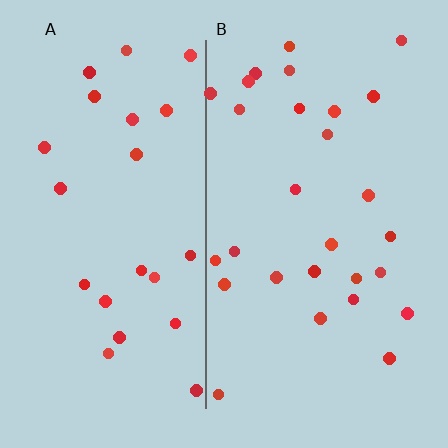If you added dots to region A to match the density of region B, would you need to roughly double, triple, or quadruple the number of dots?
Approximately double.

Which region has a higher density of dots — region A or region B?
B (the right).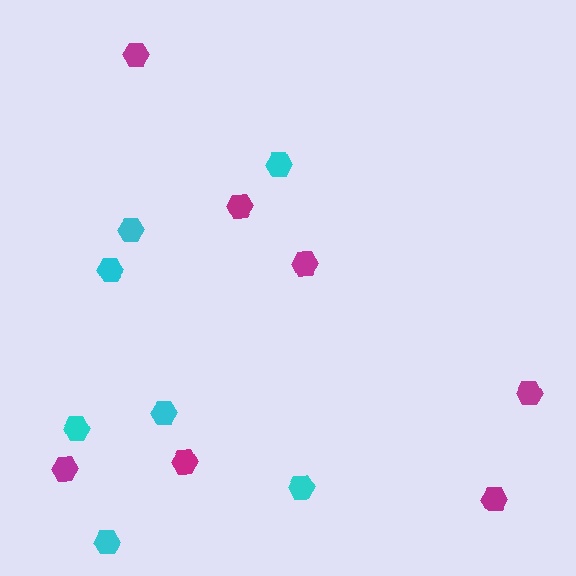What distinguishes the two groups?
There are 2 groups: one group of magenta hexagons (7) and one group of cyan hexagons (7).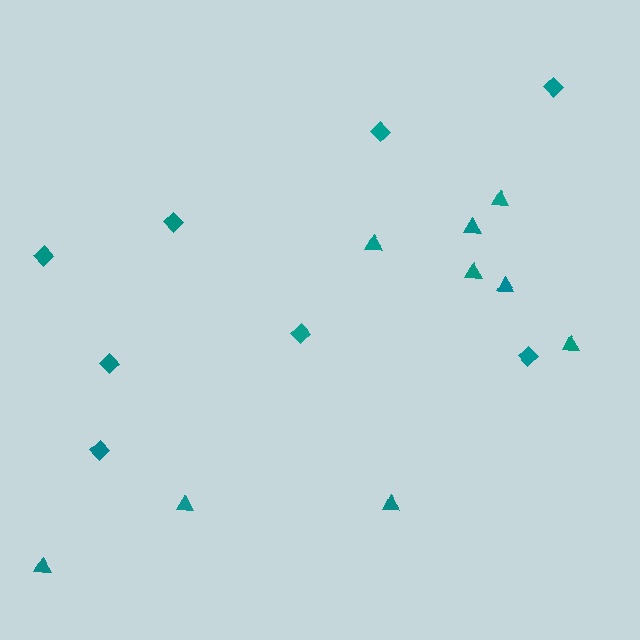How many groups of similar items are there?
There are 2 groups: one group of diamonds (8) and one group of triangles (9).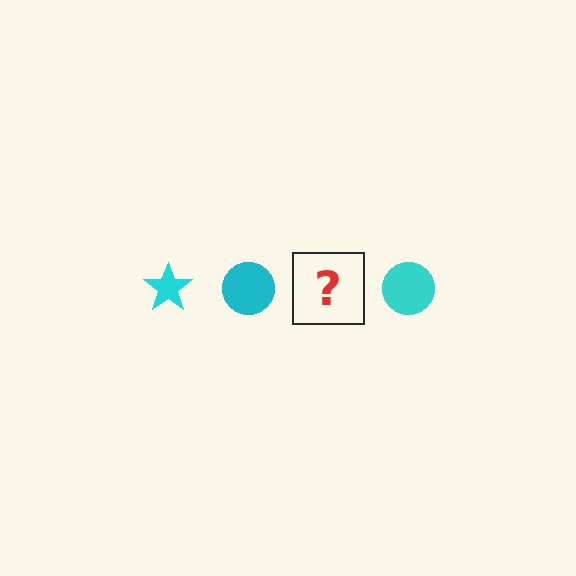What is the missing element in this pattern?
The missing element is a cyan star.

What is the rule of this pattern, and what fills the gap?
The rule is that the pattern cycles through star, circle shapes in cyan. The gap should be filled with a cyan star.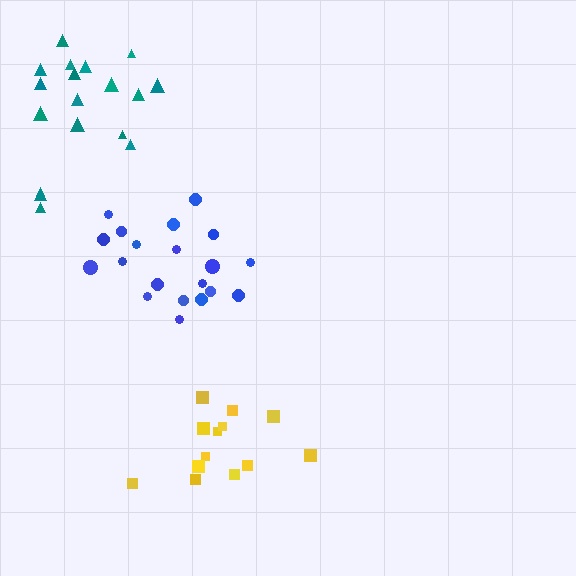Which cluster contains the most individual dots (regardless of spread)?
Blue (20).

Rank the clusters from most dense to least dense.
yellow, teal, blue.